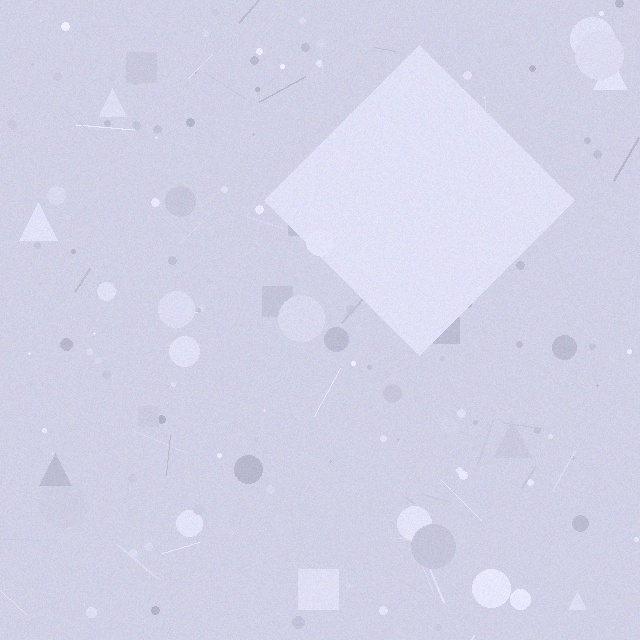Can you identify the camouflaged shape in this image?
The camouflaged shape is a diamond.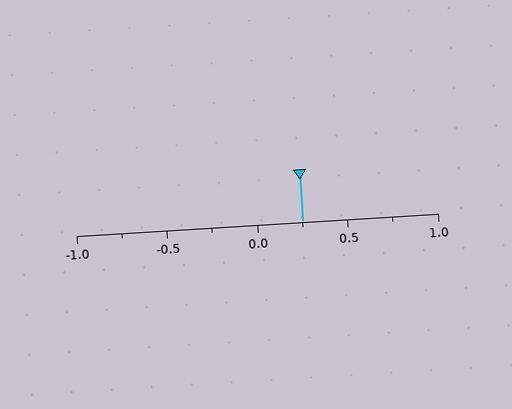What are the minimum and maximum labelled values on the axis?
The axis runs from -1.0 to 1.0.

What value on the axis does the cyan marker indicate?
The marker indicates approximately 0.25.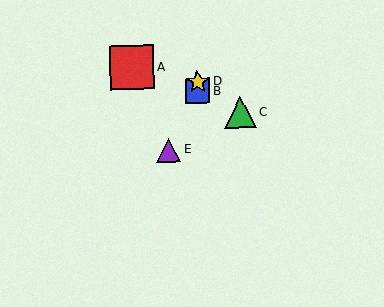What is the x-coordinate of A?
Object A is at x≈132.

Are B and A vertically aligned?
No, B is at x≈198 and A is at x≈132.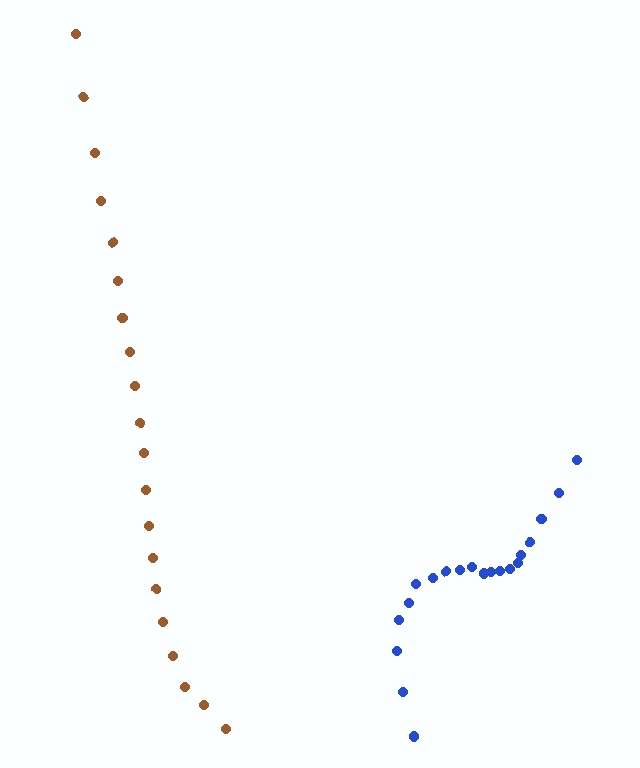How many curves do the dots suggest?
There are 2 distinct paths.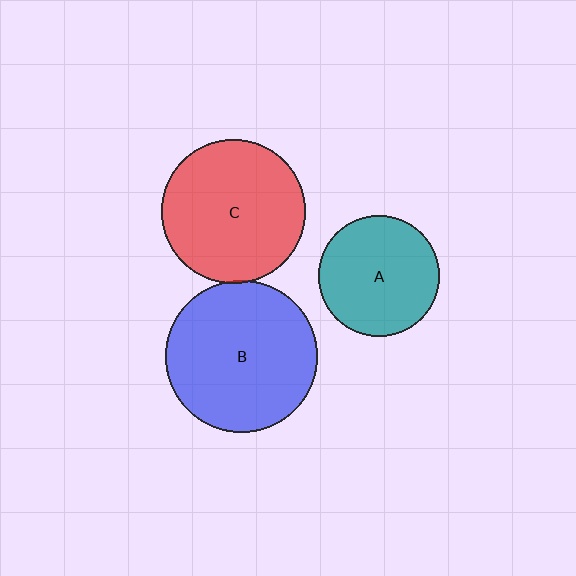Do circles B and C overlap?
Yes.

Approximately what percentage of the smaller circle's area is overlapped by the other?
Approximately 5%.